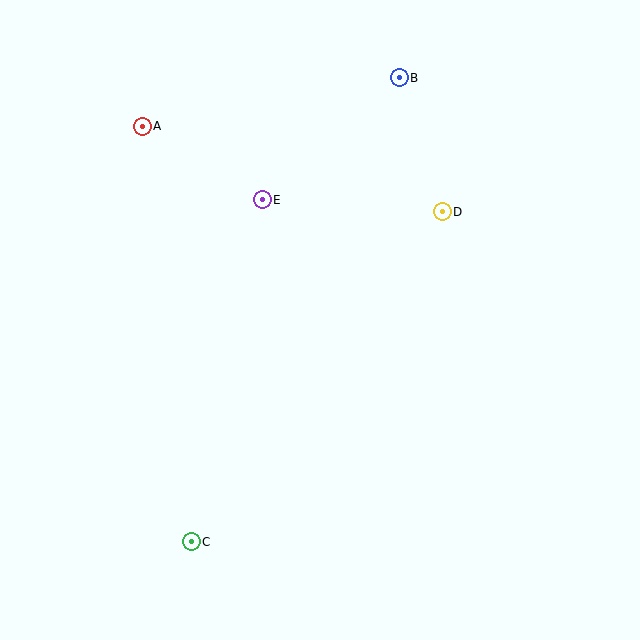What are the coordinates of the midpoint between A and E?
The midpoint between A and E is at (202, 163).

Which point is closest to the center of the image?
Point E at (262, 200) is closest to the center.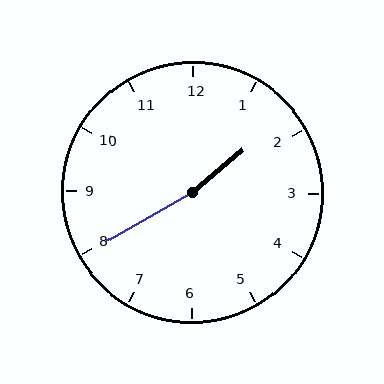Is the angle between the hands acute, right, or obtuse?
It is obtuse.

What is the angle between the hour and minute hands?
Approximately 170 degrees.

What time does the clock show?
1:40.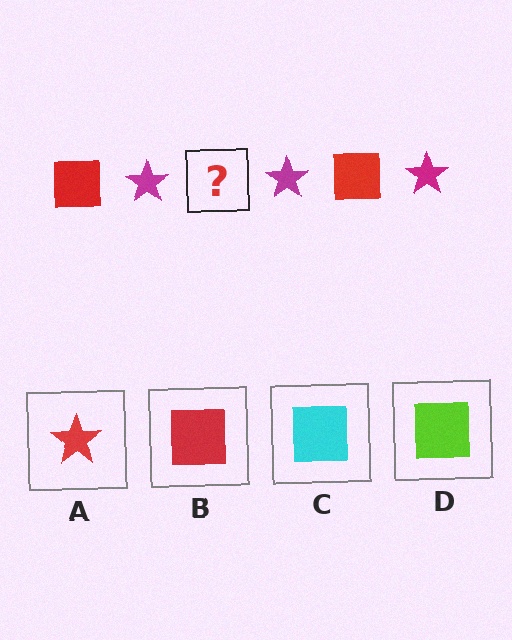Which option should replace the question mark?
Option B.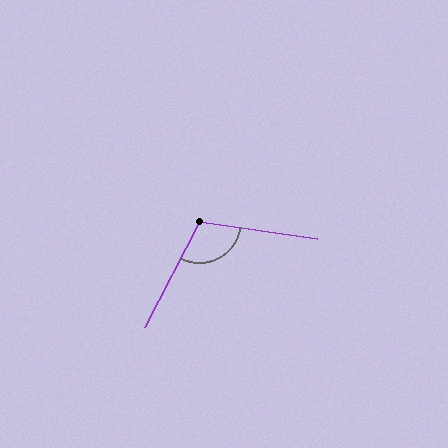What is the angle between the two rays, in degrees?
Approximately 109 degrees.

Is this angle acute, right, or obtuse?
It is obtuse.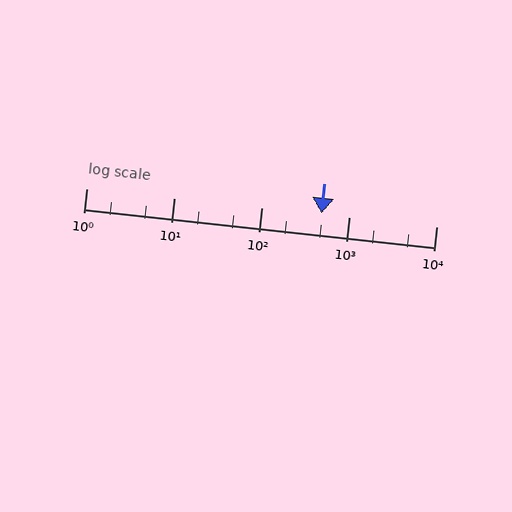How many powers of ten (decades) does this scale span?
The scale spans 4 decades, from 1 to 10000.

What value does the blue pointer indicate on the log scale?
The pointer indicates approximately 490.